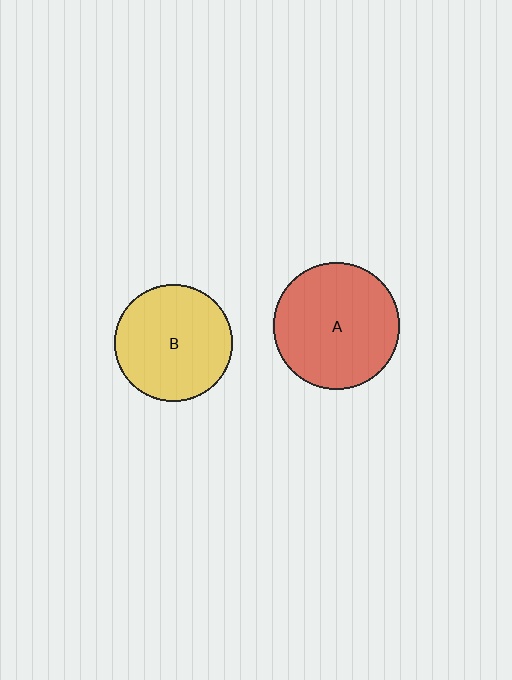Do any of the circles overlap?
No, none of the circles overlap.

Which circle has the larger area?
Circle A (red).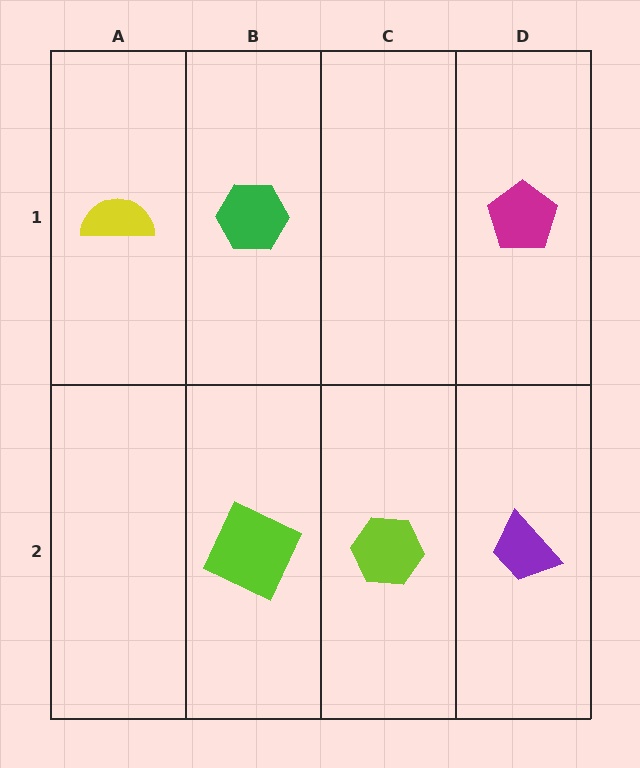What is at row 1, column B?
A green hexagon.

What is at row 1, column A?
A yellow semicircle.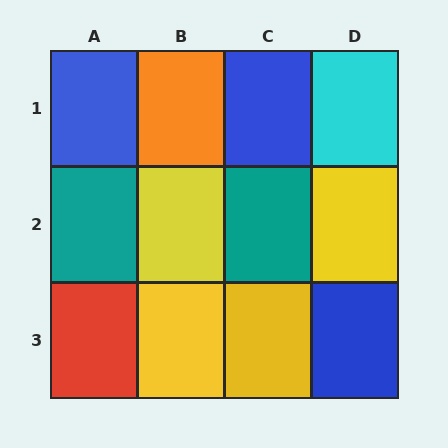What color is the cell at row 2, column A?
Teal.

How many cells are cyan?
1 cell is cyan.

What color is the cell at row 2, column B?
Yellow.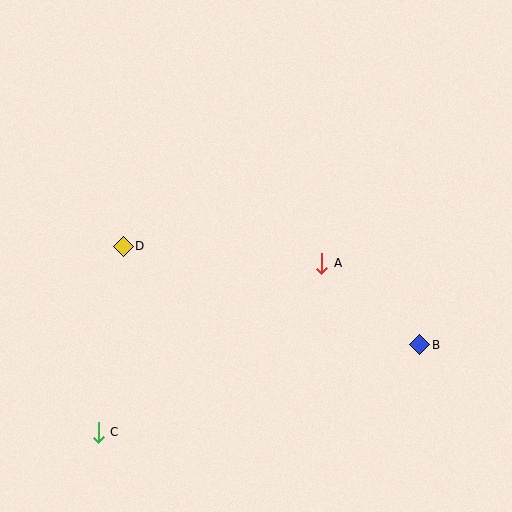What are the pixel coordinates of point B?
Point B is at (420, 345).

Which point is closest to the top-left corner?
Point D is closest to the top-left corner.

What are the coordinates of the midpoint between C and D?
The midpoint between C and D is at (111, 339).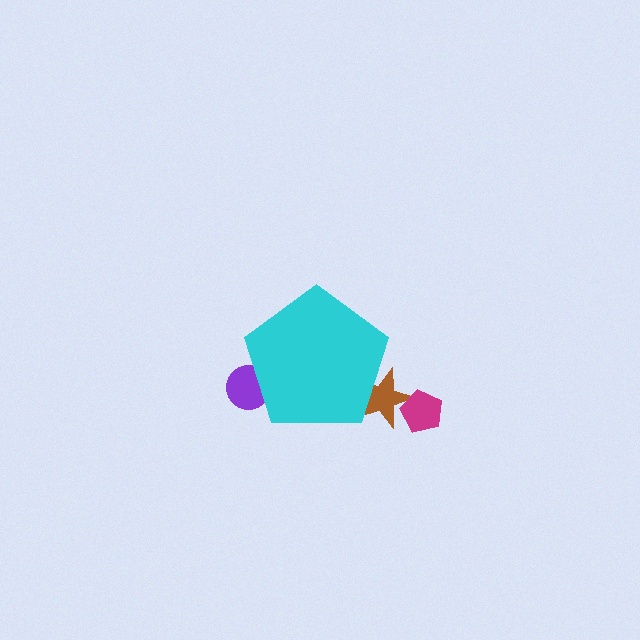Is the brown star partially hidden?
Yes, the brown star is partially hidden behind the cyan pentagon.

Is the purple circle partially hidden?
Yes, the purple circle is partially hidden behind the cyan pentagon.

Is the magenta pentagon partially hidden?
No, the magenta pentagon is fully visible.